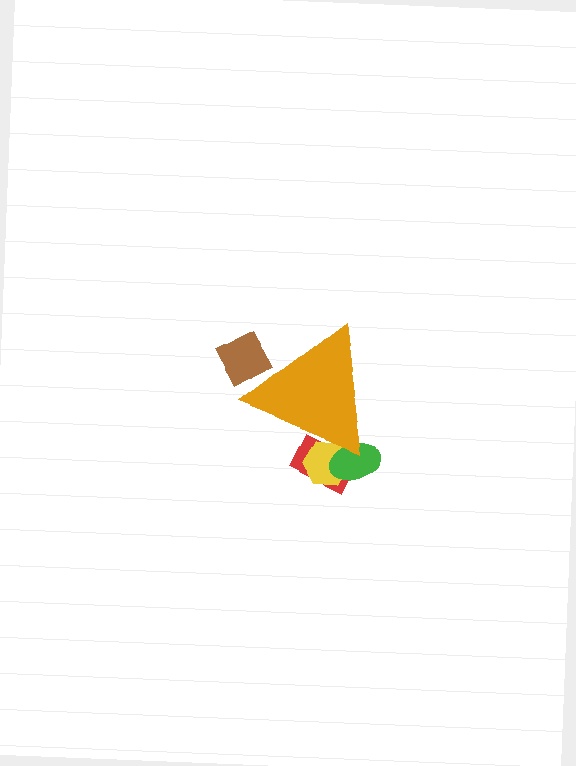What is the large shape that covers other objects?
An orange triangle.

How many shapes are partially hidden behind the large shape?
4 shapes are partially hidden.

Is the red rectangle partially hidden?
Yes, the red rectangle is partially hidden behind the orange triangle.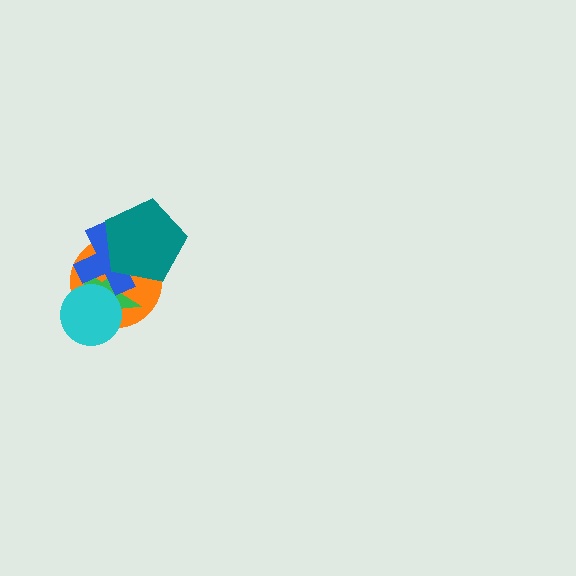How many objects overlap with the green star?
4 objects overlap with the green star.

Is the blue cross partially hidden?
Yes, it is partially covered by another shape.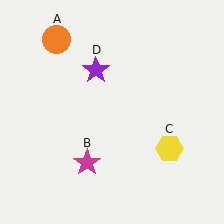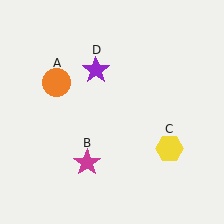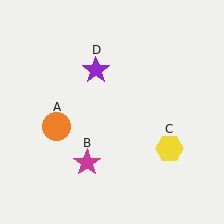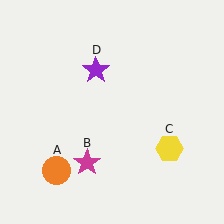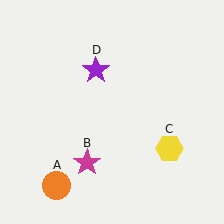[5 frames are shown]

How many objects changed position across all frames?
1 object changed position: orange circle (object A).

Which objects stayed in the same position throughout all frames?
Magenta star (object B) and yellow hexagon (object C) and purple star (object D) remained stationary.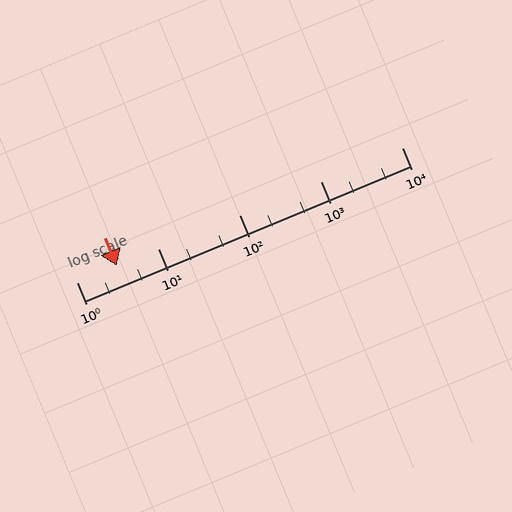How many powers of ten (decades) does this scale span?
The scale spans 4 decades, from 1 to 10000.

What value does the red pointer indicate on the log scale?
The pointer indicates approximately 3.1.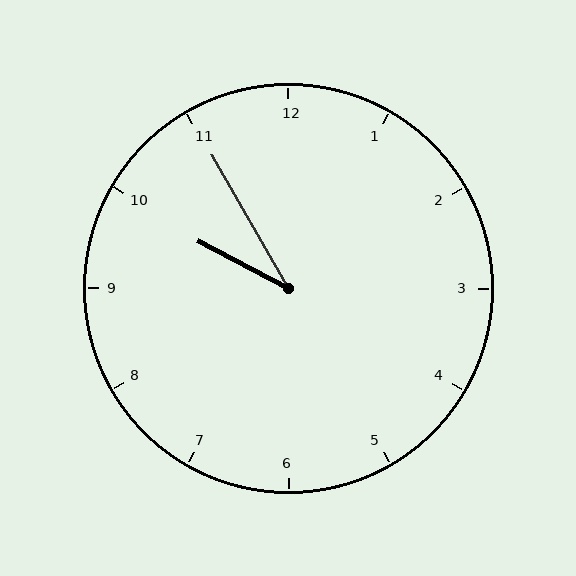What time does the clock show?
9:55.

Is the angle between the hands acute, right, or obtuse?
It is acute.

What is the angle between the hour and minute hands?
Approximately 32 degrees.